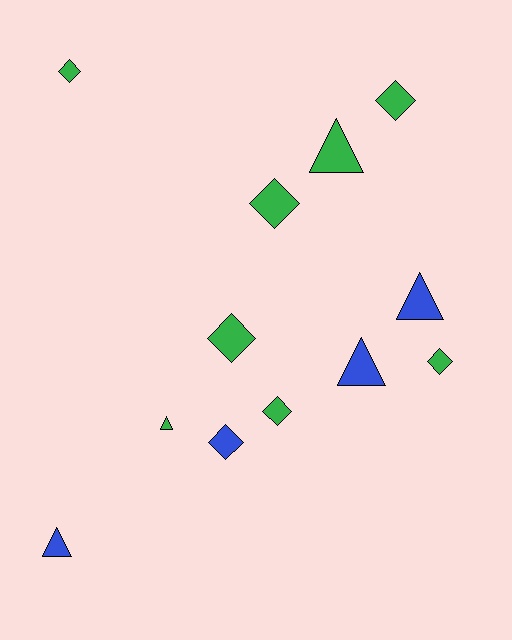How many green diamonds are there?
There are 6 green diamonds.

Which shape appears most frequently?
Diamond, with 7 objects.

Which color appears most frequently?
Green, with 8 objects.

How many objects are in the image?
There are 12 objects.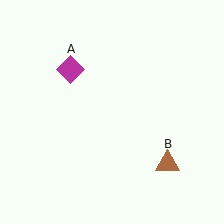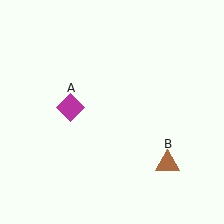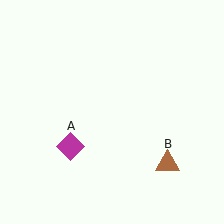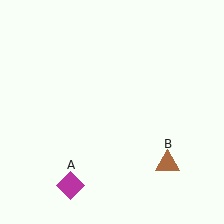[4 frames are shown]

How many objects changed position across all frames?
1 object changed position: magenta diamond (object A).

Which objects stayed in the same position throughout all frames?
Brown triangle (object B) remained stationary.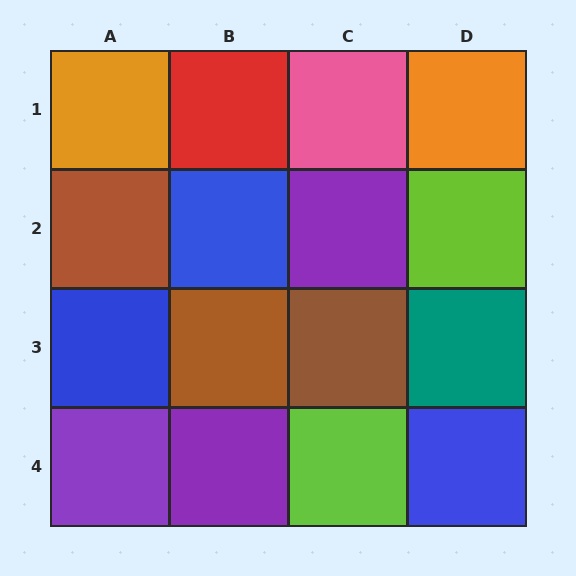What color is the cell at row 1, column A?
Orange.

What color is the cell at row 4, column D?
Blue.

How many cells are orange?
2 cells are orange.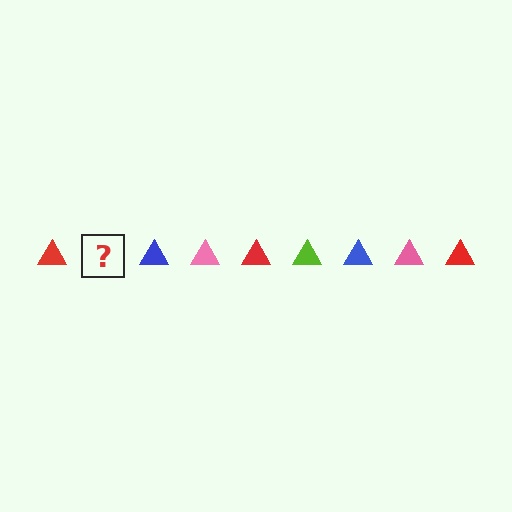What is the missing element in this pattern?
The missing element is a lime triangle.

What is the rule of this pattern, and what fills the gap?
The rule is that the pattern cycles through red, lime, blue, pink triangles. The gap should be filled with a lime triangle.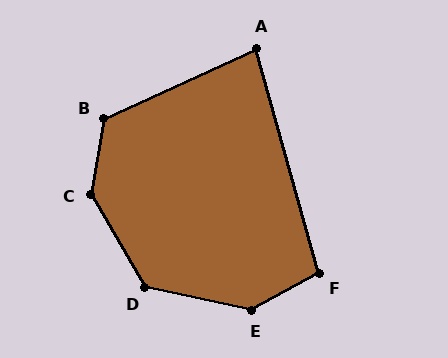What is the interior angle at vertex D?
Approximately 132 degrees (obtuse).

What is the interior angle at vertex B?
Approximately 125 degrees (obtuse).